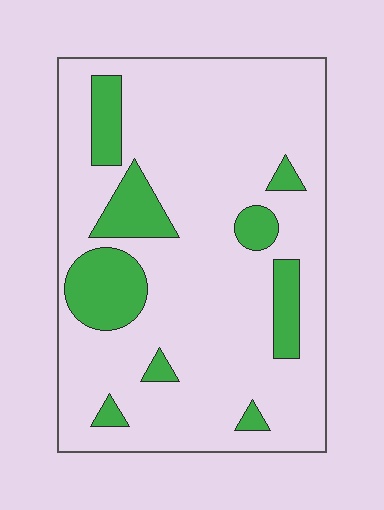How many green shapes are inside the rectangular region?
9.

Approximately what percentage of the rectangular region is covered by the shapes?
Approximately 20%.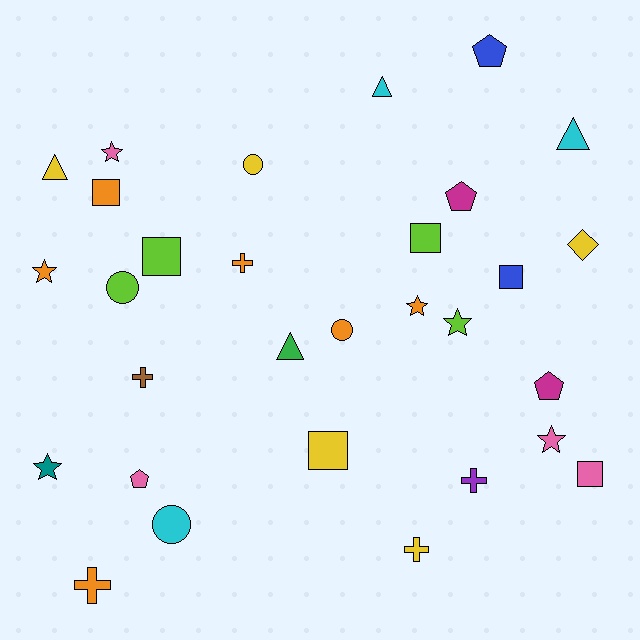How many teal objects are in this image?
There is 1 teal object.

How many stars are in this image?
There are 6 stars.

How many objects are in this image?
There are 30 objects.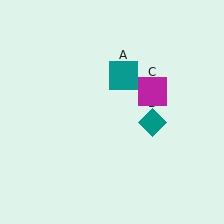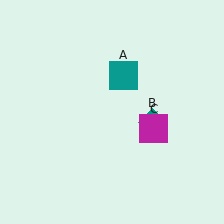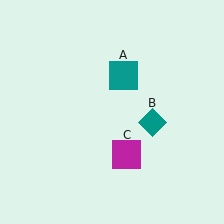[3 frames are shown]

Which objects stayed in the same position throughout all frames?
Teal square (object A) and teal diamond (object B) remained stationary.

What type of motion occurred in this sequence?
The magenta square (object C) rotated clockwise around the center of the scene.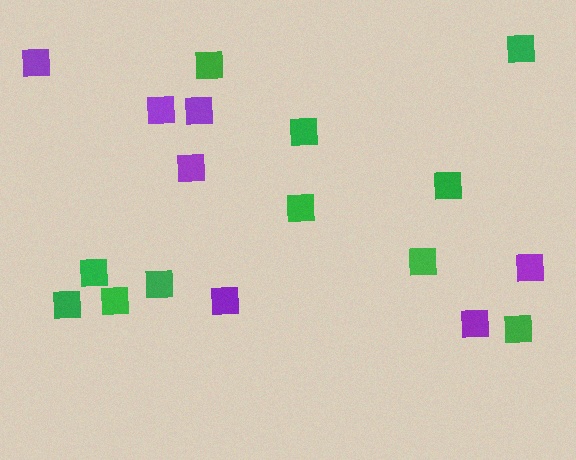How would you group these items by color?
There are 2 groups: one group of green squares (11) and one group of purple squares (7).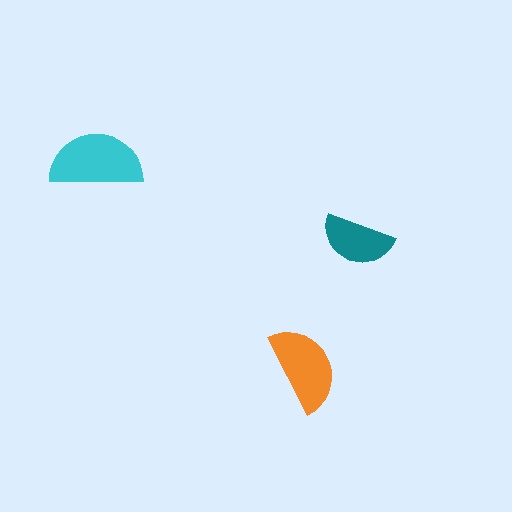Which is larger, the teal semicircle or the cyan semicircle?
The cyan one.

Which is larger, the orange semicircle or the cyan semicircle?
The cyan one.